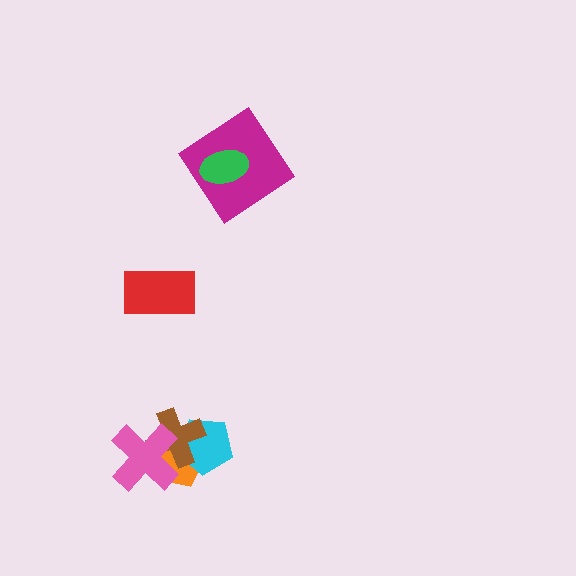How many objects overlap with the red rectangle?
0 objects overlap with the red rectangle.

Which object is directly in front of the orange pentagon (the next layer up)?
The cyan pentagon is directly in front of the orange pentagon.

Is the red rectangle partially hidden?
No, no other shape covers it.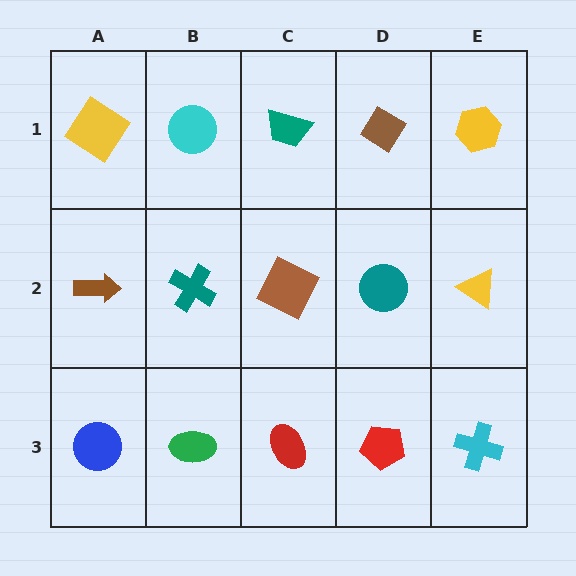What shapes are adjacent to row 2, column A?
A yellow diamond (row 1, column A), a blue circle (row 3, column A), a teal cross (row 2, column B).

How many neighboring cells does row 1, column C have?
3.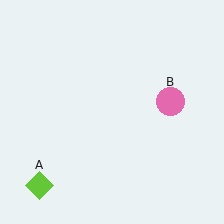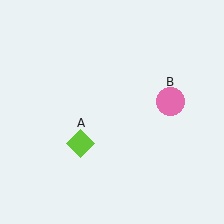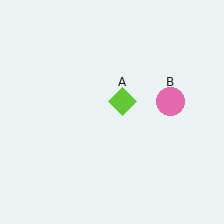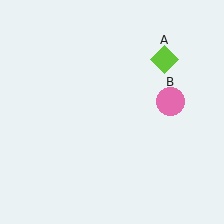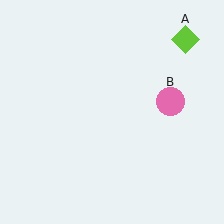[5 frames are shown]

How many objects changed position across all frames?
1 object changed position: lime diamond (object A).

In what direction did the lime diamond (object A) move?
The lime diamond (object A) moved up and to the right.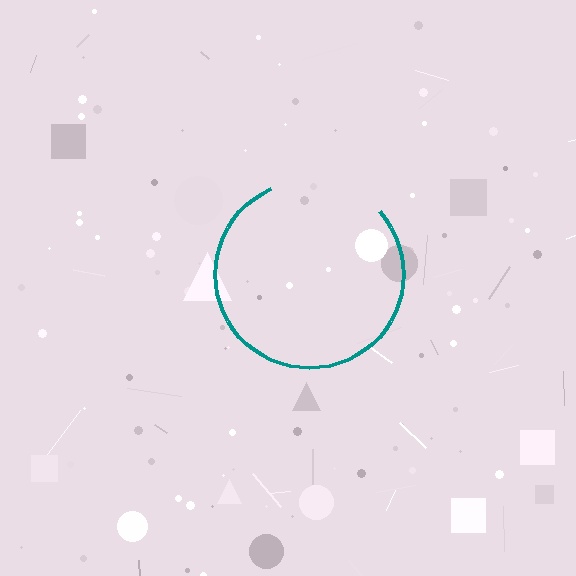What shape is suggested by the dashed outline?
The dashed outline suggests a circle.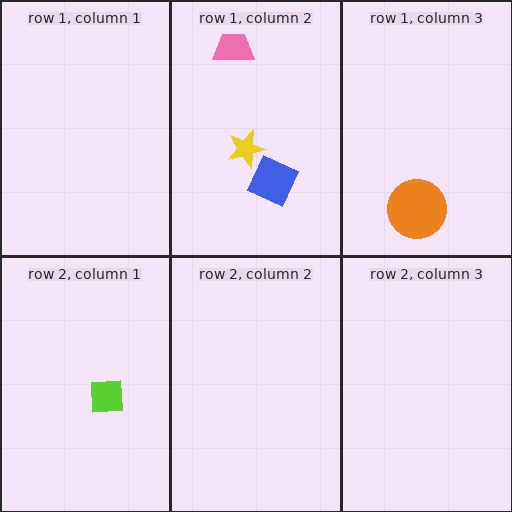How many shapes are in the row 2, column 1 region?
1.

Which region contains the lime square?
The row 2, column 1 region.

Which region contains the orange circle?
The row 1, column 3 region.